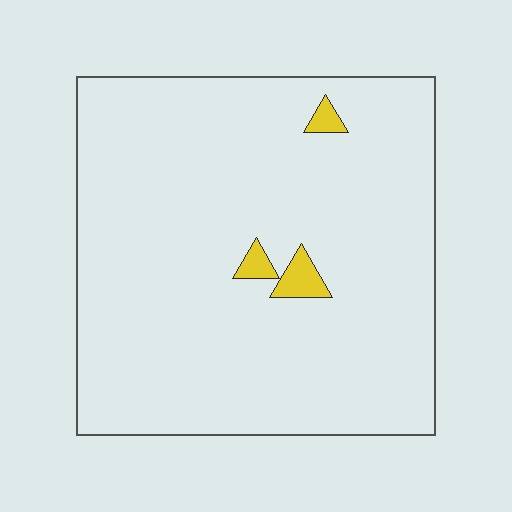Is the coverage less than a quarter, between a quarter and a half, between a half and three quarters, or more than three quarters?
Less than a quarter.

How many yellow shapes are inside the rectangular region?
3.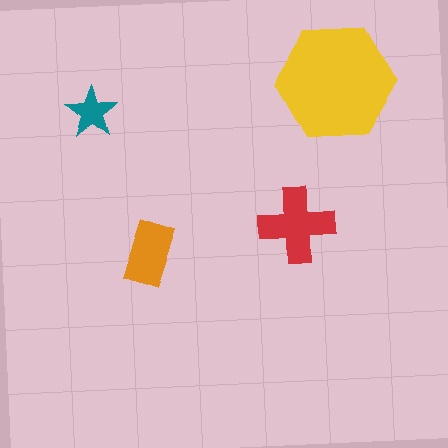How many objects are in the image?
There are 4 objects in the image.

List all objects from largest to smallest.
The yellow hexagon, the red cross, the orange rectangle, the teal star.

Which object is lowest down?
The orange rectangle is bottommost.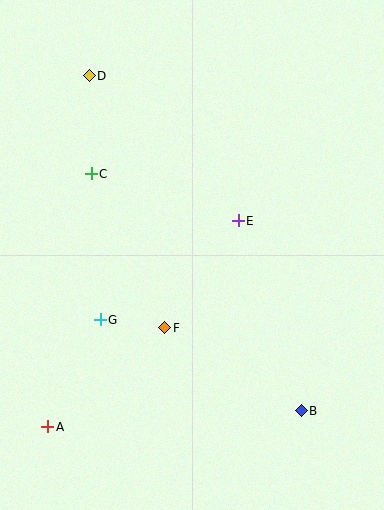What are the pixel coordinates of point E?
Point E is at (238, 221).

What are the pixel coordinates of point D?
Point D is at (89, 76).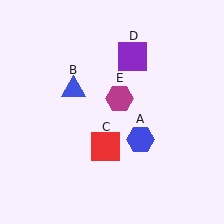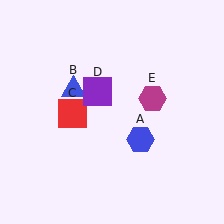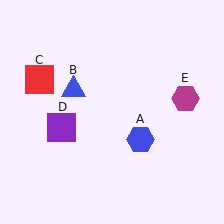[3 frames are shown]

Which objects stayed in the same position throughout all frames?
Blue hexagon (object A) and blue triangle (object B) remained stationary.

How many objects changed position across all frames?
3 objects changed position: red square (object C), purple square (object D), magenta hexagon (object E).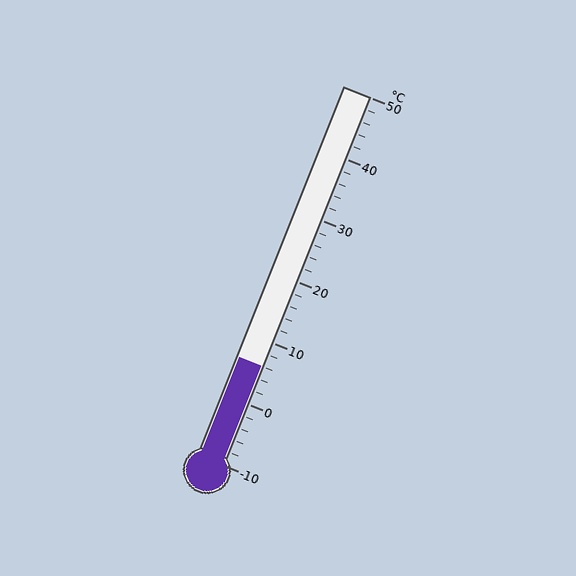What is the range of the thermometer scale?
The thermometer scale ranges from -10°C to 50°C.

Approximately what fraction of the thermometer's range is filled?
The thermometer is filled to approximately 25% of its range.